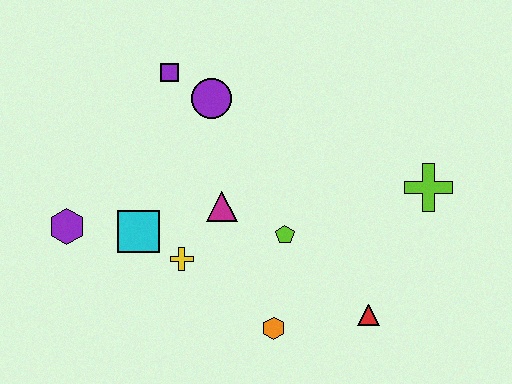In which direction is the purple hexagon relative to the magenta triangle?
The purple hexagon is to the left of the magenta triangle.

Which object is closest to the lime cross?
The red triangle is closest to the lime cross.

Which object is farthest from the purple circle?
The red triangle is farthest from the purple circle.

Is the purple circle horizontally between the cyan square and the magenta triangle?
Yes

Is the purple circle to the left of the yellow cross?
No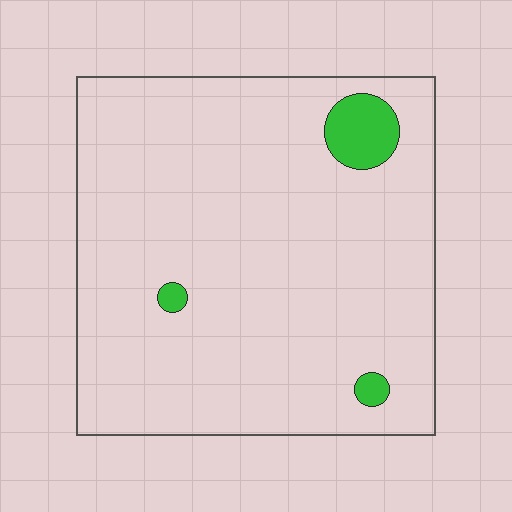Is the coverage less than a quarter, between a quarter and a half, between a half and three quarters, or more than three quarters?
Less than a quarter.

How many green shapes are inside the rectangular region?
3.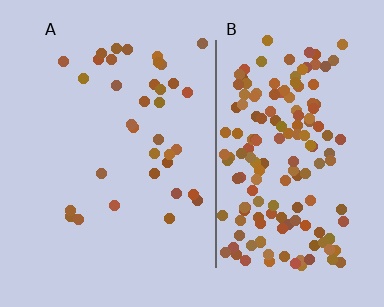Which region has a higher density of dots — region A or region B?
B (the right).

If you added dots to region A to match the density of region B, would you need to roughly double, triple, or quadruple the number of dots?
Approximately quadruple.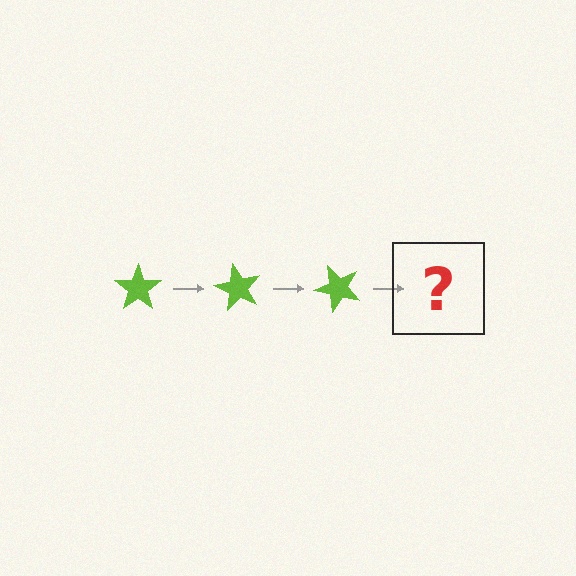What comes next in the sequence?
The next element should be a lime star rotated 180 degrees.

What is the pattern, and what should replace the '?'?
The pattern is that the star rotates 60 degrees each step. The '?' should be a lime star rotated 180 degrees.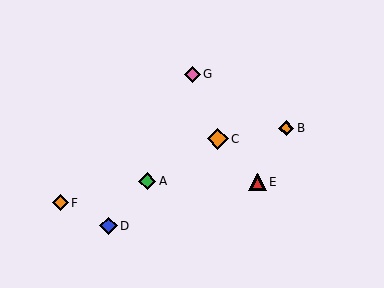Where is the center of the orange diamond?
The center of the orange diamond is at (286, 128).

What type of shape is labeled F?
Shape F is an orange diamond.